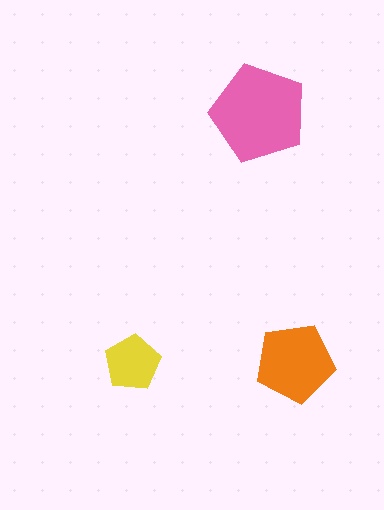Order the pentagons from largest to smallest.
the pink one, the orange one, the yellow one.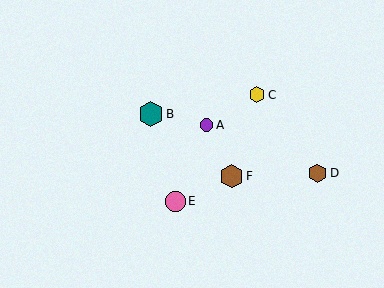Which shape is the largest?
The teal hexagon (labeled B) is the largest.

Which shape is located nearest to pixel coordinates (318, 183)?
The brown hexagon (labeled D) at (317, 173) is nearest to that location.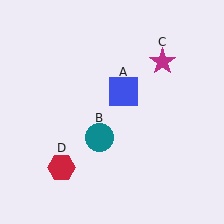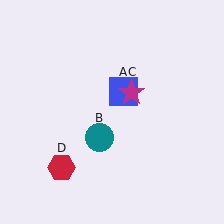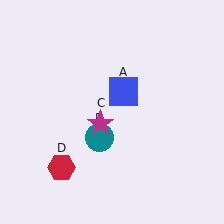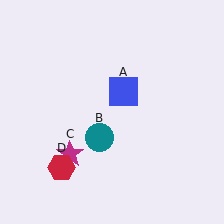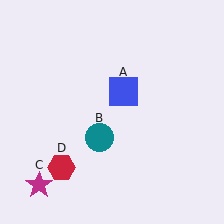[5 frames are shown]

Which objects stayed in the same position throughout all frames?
Blue square (object A) and teal circle (object B) and red hexagon (object D) remained stationary.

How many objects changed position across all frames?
1 object changed position: magenta star (object C).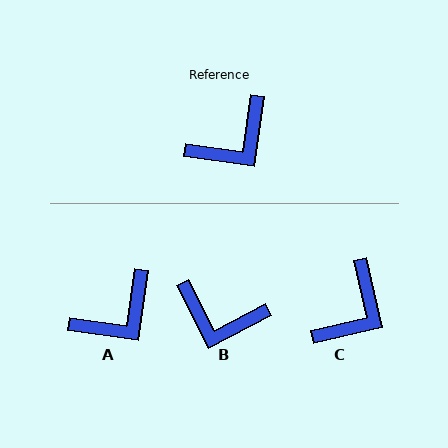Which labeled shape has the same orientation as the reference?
A.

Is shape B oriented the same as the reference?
No, it is off by about 55 degrees.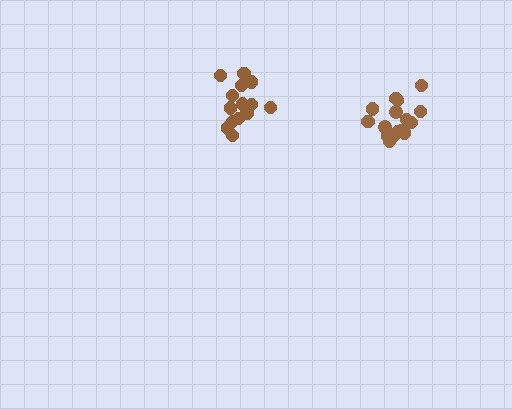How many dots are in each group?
Group 1: 16 dots, Group 2: 14 dots (30 total).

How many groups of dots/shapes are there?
There are 2 groups.